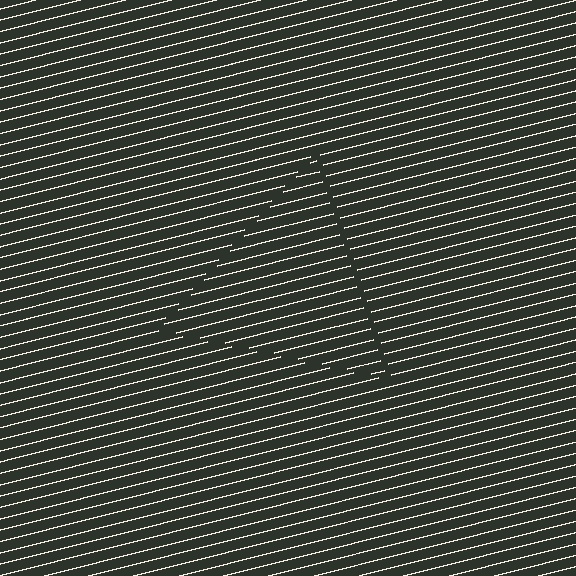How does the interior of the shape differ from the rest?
The interior of the shape contains the same grating, shifted by half a period — the contour is defined by the phase discontinuity where line-ends from the inner and outer gratings abut.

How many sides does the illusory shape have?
3 sides — the line-ends trace a triangle.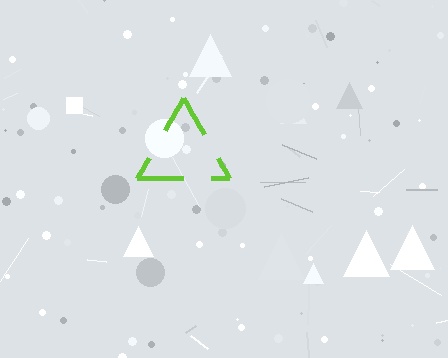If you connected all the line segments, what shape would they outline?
They would outline a triangle.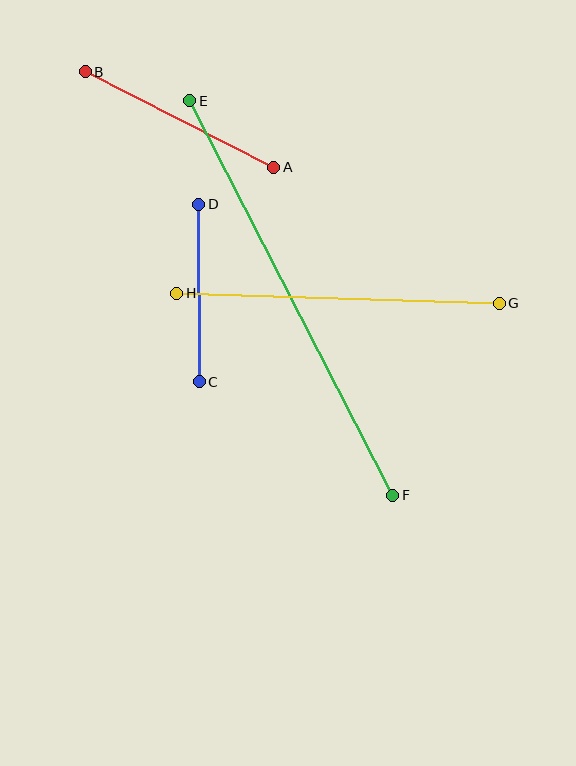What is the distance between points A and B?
The distance is approximately 212 pixels.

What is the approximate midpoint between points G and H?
The midpoint is at approximately (338, 298) pixels.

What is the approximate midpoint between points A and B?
The midpoint is at approximately (180, 120) pixels.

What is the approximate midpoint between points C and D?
The midpoint is at approximately (199, 293) pixels.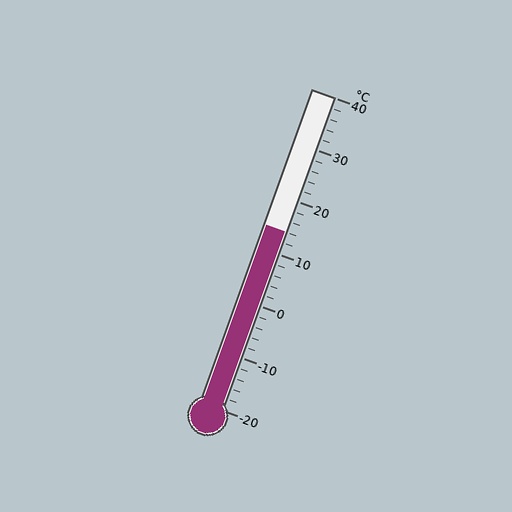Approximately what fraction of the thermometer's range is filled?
The thermometer is filled to approximately 55% of its range.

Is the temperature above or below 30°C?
The temperature is below 30°C.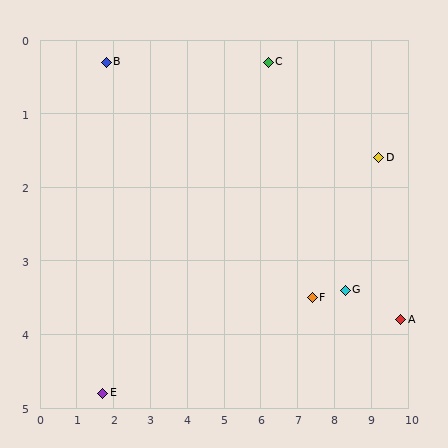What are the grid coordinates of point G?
Point G is at approximately (8.3, 3.4).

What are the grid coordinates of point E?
Point E is at approximately (1.7, 4.8).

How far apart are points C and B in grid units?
Points C and B are about 4.4 grid units apart.